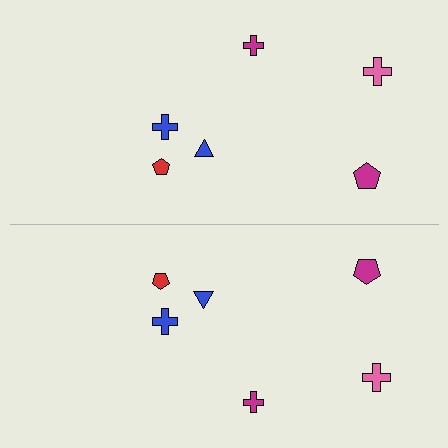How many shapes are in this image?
There are 12 shapes in this image.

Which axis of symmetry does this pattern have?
The pattern has a horizontal axis of symmetry running through the center of the image.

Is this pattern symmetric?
Yes, this pattern has bilateral (reflection) symmetry.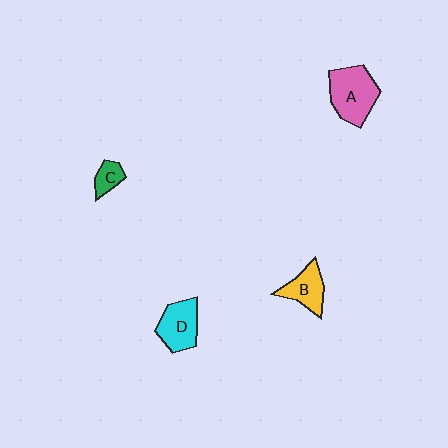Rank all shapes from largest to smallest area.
From largest to smallest: A (pink), D (cyan), B (yellow), C (green).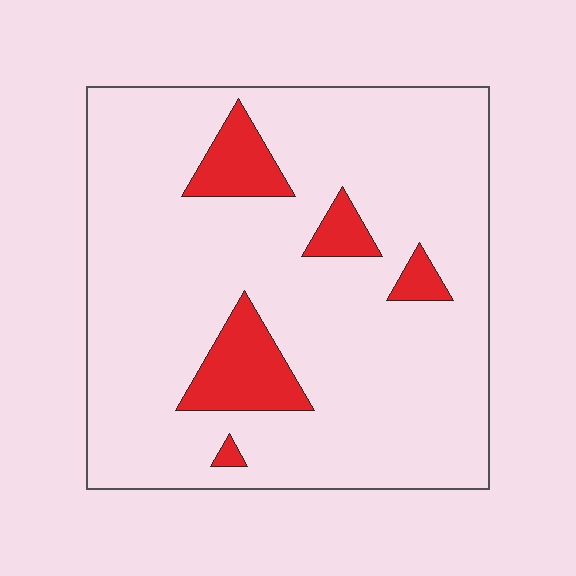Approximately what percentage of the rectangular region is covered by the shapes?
Approximately 10%.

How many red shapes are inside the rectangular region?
5.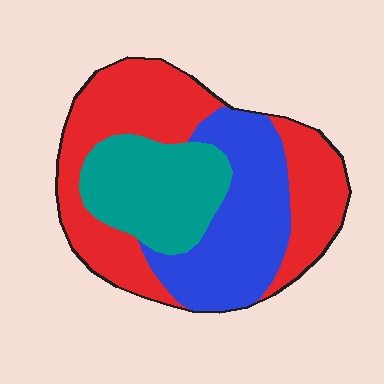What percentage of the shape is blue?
Blue covers 30% of the shape.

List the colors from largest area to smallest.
From largest to smallest: red, blue, teal.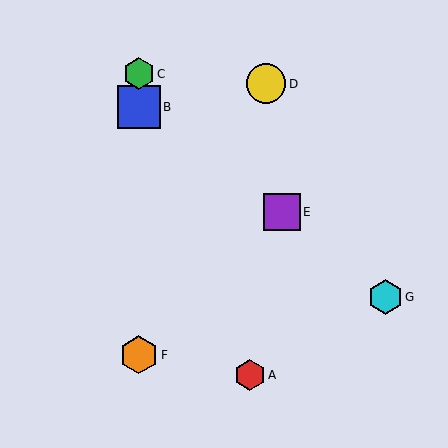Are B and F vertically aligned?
Yes, both are at x≈139.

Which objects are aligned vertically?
Objects B, C, F are aligned vertically.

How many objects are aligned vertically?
3 objects (B, C, F) are aligned vertically.